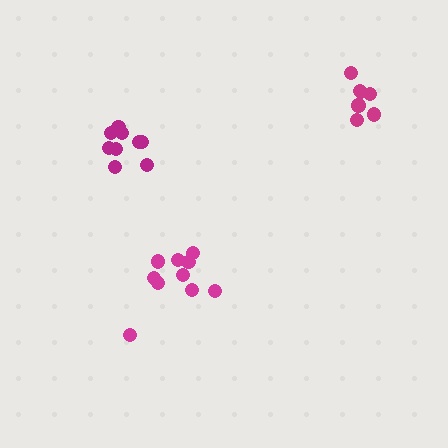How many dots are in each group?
Group 1: 7 dots, Group 2: 10 dots, Group 3: 10 dots (27 total).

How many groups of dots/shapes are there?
There are 3 groups.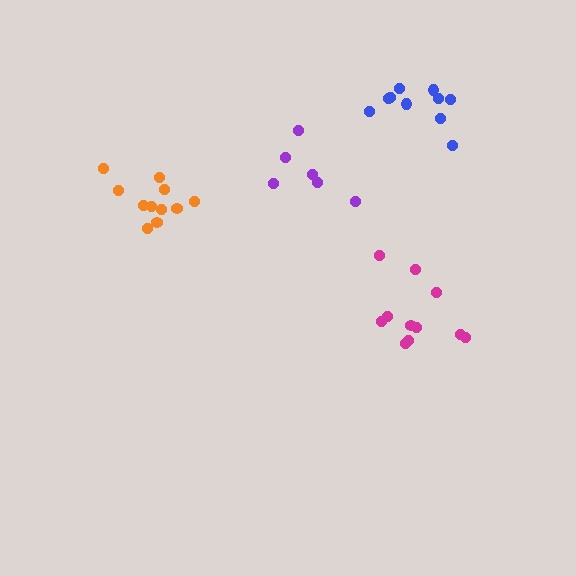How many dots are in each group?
Group 1: 11 dots, Group 2: 11 dots, Group 3: 10 dots, Group 4: 6 dots (38 total).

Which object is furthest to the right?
The magenta cluster is rightmost.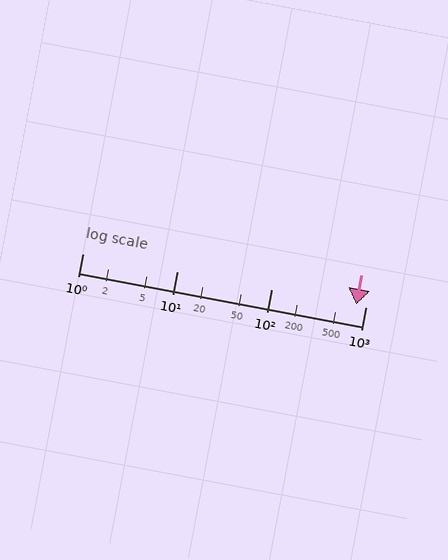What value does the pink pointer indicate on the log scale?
The pointer indicates approximately 800.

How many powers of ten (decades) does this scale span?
The scale spans 3 decades, from 1 to 1000.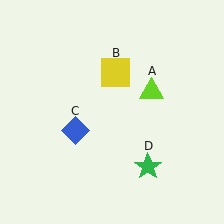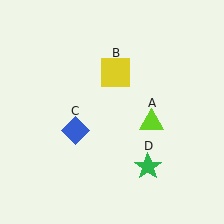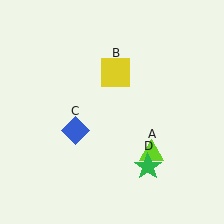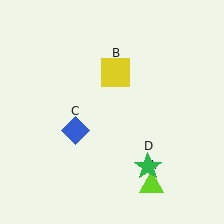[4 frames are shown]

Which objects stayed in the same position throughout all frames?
Yellow square (object B) and blue diamond (object C) and green star (object D) remained stationary.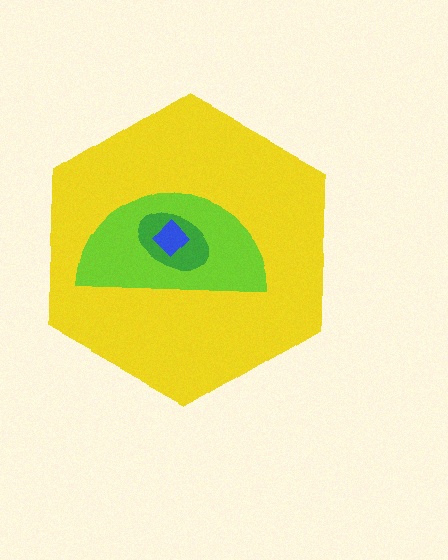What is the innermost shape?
The blue diamond.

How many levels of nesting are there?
4.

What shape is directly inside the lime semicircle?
The green ellipse.